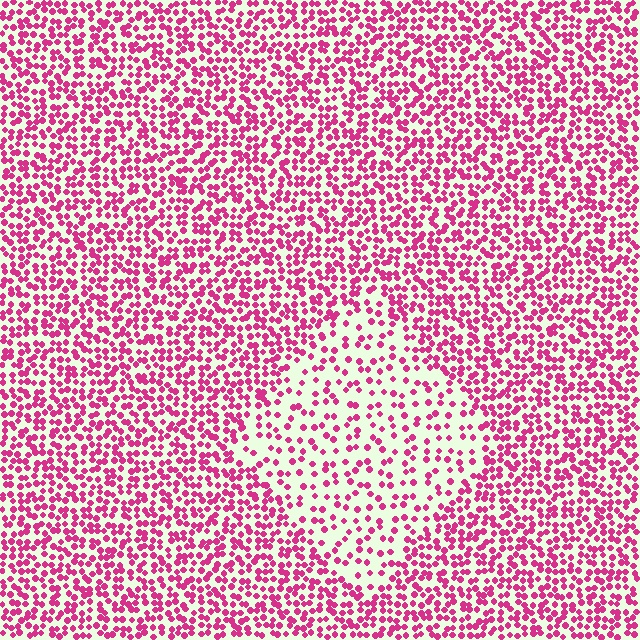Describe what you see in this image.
The image contains small magenta elements arranged at two different densities. A diamond-shaped region is visible where the elements are less densely packed than the surrounding area.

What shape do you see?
I see a diamond.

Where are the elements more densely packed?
The elements are more densely packed outside the diamond boundary.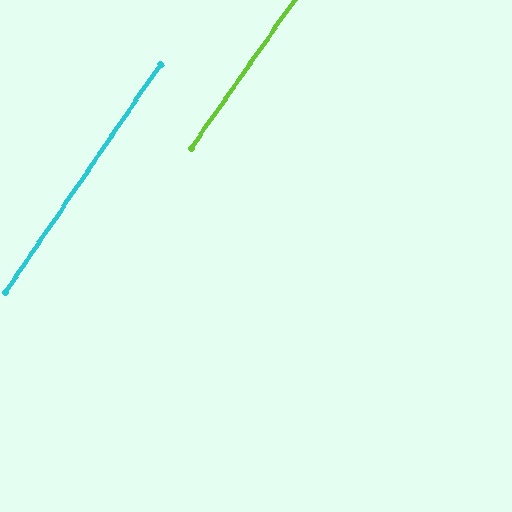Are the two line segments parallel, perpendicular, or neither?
Parallel — their directions differ by only 0.4°.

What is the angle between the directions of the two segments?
Approximately 0 degrees.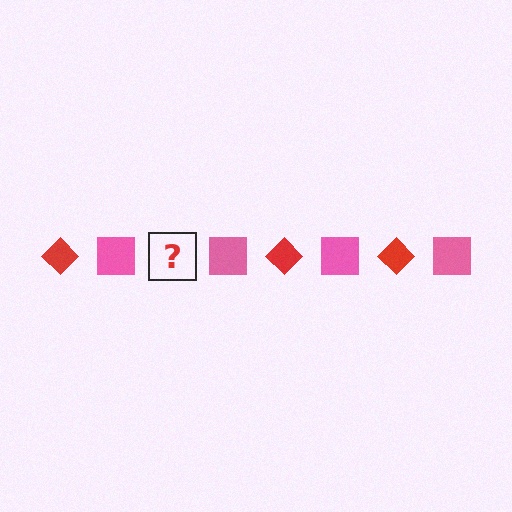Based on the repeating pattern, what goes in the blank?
The blank should be a red diamond.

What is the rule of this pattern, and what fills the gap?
The rule is that the pattern alternates between red diamond and pink square. The gap should be filled with a red diamond.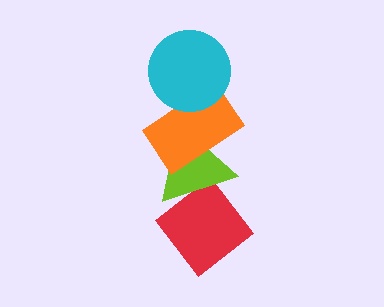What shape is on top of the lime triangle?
The orange rectangle is on top of the lime triangle.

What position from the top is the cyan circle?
The cyan circle is 1st from the top.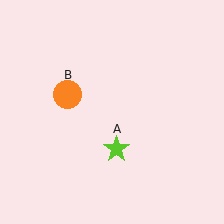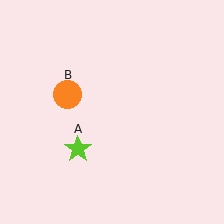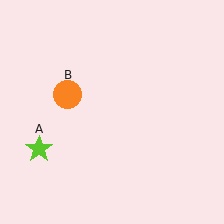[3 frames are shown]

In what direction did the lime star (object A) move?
The lime star (object A) moved left.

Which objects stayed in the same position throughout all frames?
Orange circle (object B) remained stationary.